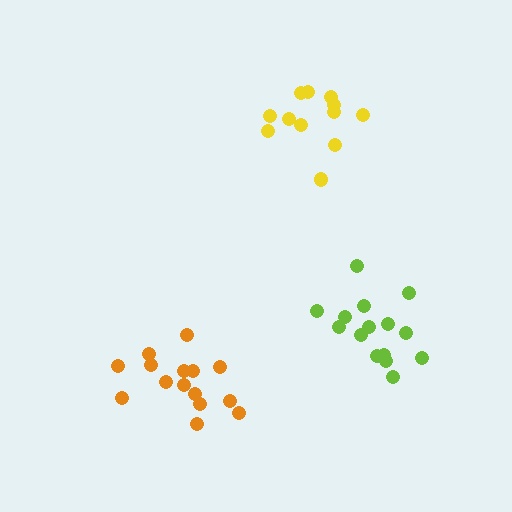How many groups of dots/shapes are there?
There are 3 groups.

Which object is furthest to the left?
The orange cluster is leftmost.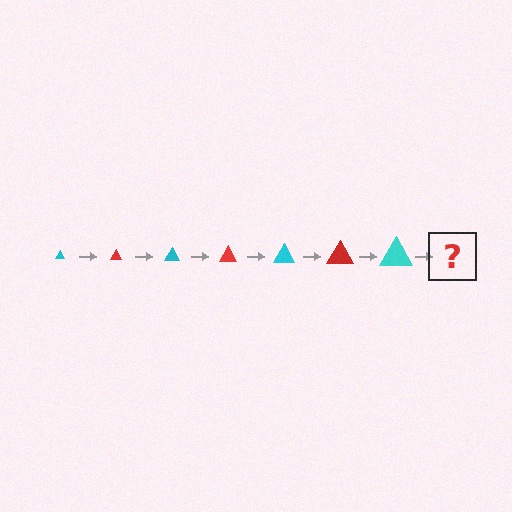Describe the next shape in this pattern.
It should be a red triangle, larger than the previous one.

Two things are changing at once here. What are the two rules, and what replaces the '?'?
The two rules are that the triangle grows larger each step and the color cycles through cyan and red. The '?' should be a red triangle, larger than the previous one.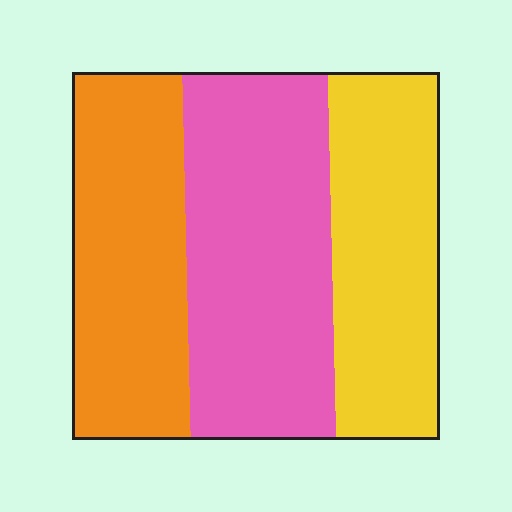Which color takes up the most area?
Pink, at roughly 40%.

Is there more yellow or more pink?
Pink.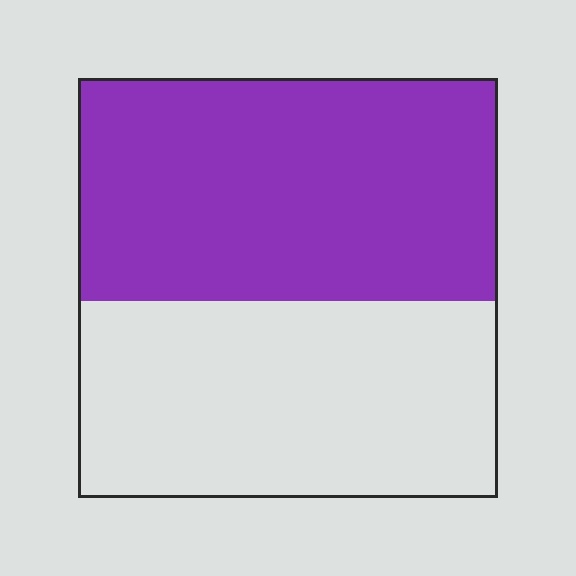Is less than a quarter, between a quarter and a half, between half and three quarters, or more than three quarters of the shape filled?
Between half and three quarters.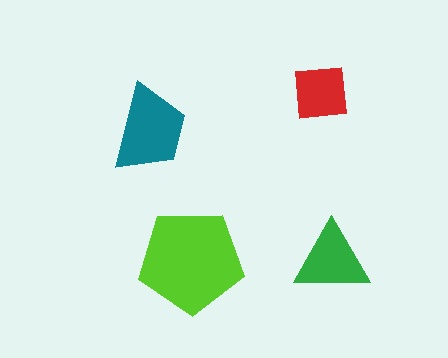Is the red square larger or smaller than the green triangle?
Smaller.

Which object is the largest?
The lime pentagon.